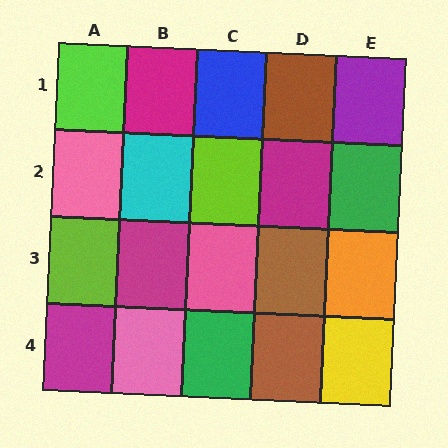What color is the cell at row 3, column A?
Lime.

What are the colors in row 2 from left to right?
Pink, cyan, lime, magenta, green.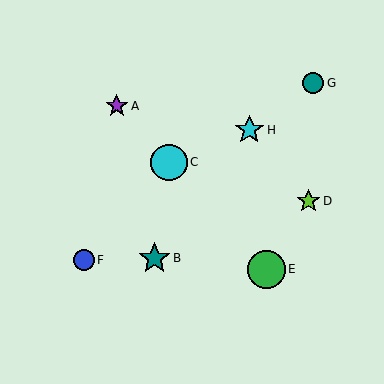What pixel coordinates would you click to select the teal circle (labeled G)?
Click at (313, 83) to select the teal circle G.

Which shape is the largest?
The green circle (labeled E) is the largest.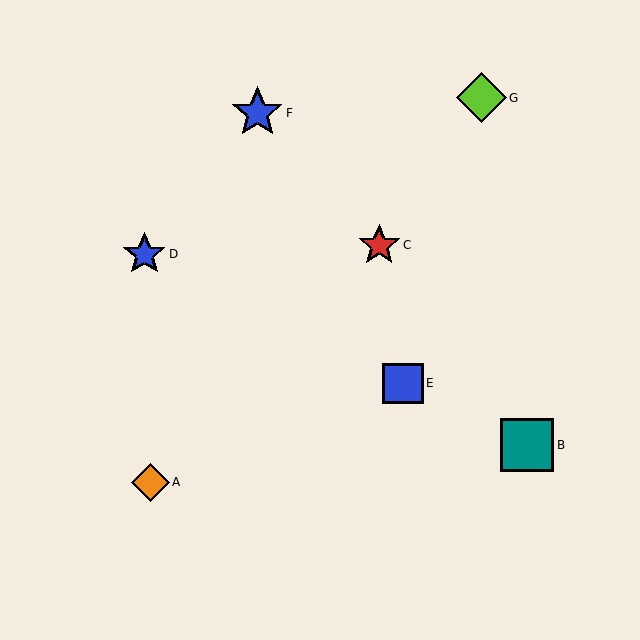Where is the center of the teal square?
The center of the teal square is at (527, 445).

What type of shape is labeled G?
Shape G is a lime diamond.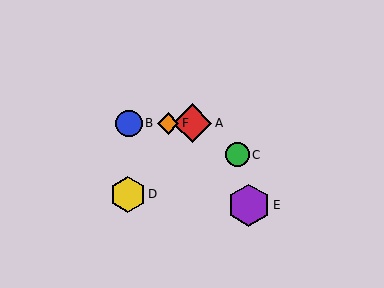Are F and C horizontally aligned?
No, F is at y≈123 and C is at y≈155.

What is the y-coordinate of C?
Object C is at y≈155.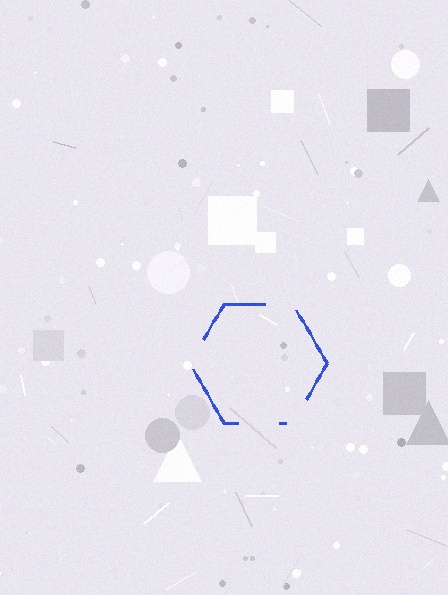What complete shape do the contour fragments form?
The contour fragments form a hexagon.